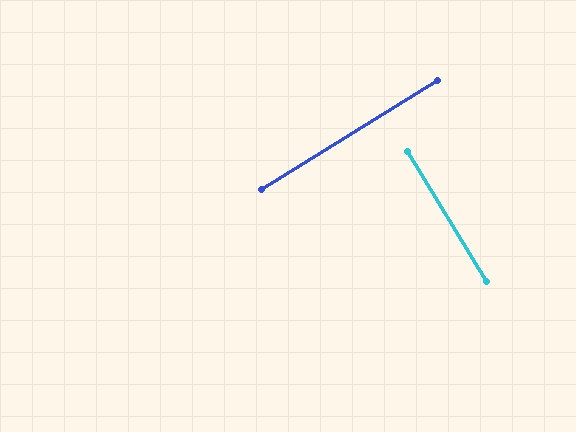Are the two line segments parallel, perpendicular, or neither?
Perpendicular — they meet at approximately 89°.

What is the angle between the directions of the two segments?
Approximately 89 degrees.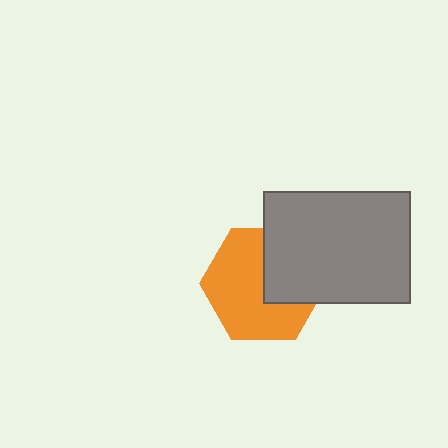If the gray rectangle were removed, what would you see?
You would see the complete orange hexagon.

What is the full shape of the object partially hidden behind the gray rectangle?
The partially hidden object is an orange hexagon.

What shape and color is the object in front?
The object in front is a gray rectangle.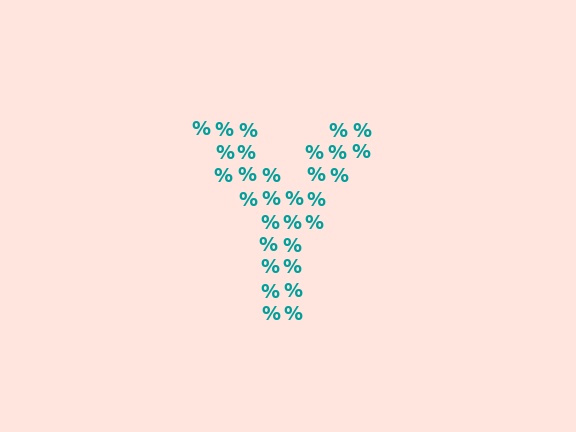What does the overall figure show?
The overall figure shows the letter Y.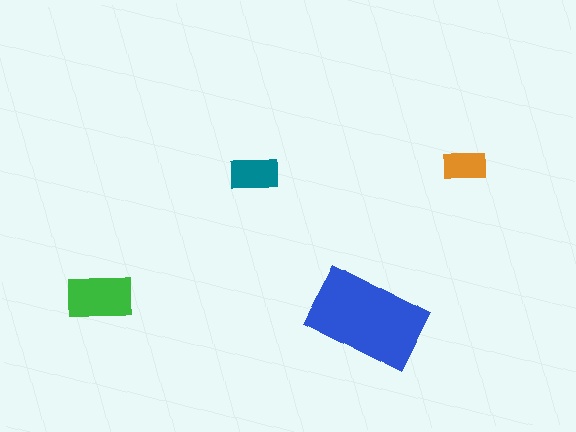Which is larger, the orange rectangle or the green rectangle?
The green one.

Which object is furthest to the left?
The green rectangle is leftmost.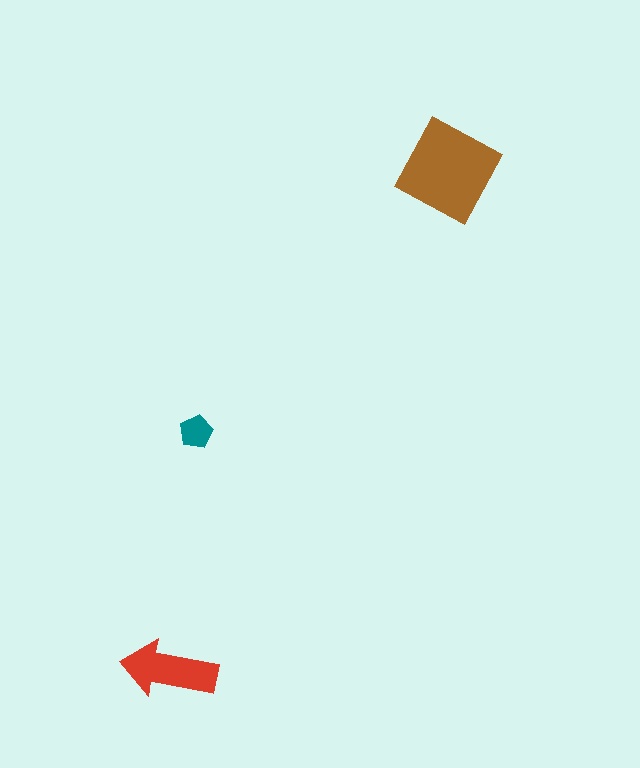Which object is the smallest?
The teal pentagon.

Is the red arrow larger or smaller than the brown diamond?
Smaller.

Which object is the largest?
The brown diamond.